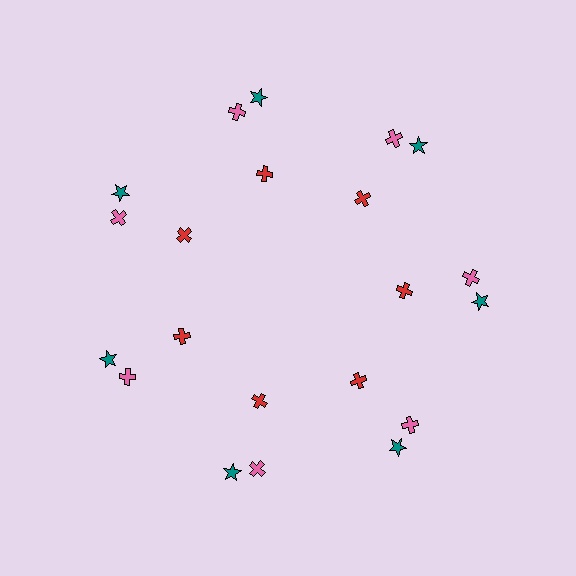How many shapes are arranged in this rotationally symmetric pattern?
There are 21 shapes, arranged in 7 groups of 3.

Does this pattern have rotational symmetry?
Yes, this pattern has 7-fold rotational symmetry. It looks the same after rotating 51 degrees around the center.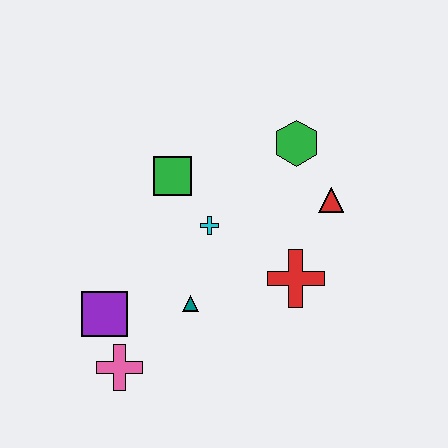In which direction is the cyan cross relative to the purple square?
The cyan cross is to the right of the purple square.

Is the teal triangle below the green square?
Yes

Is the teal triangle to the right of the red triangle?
No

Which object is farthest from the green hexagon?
The pink cross is farthest from the green hexagon.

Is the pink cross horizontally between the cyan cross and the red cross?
No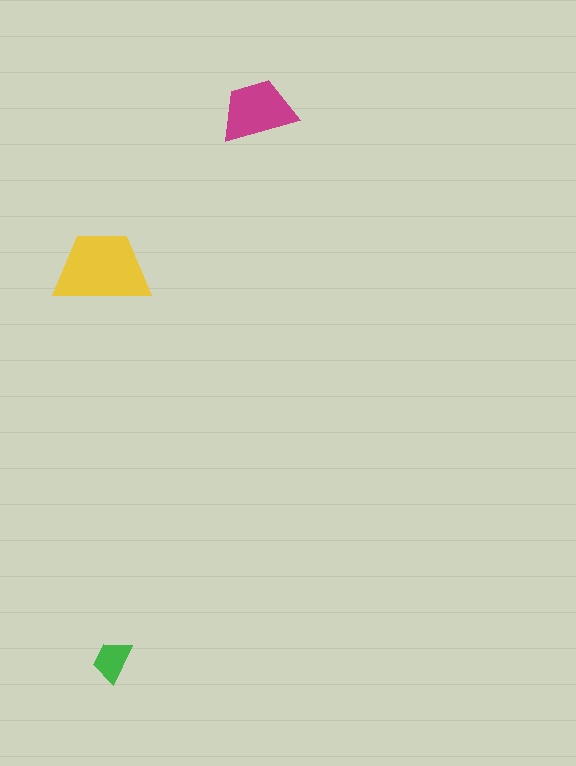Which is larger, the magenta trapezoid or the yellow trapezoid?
The yellow one.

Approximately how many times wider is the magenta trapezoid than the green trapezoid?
About 1.5 times wider.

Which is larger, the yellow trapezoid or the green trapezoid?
The yellow one.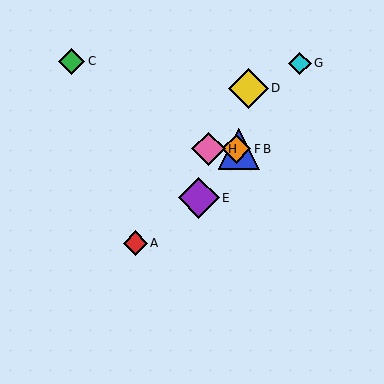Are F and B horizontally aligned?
Yes, both are at y≈149.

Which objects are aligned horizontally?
Objects B, F, H are aligned horizontally.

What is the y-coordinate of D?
Object D is at y≈88.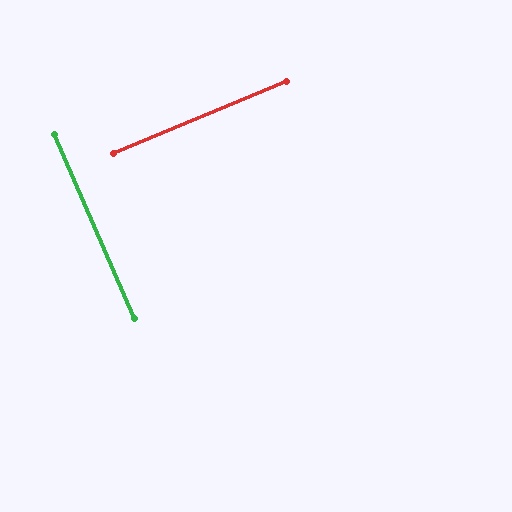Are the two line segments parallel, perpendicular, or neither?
Perpendicular — they meet at approximately 89°.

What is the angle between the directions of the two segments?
Approximately 89 degrees.